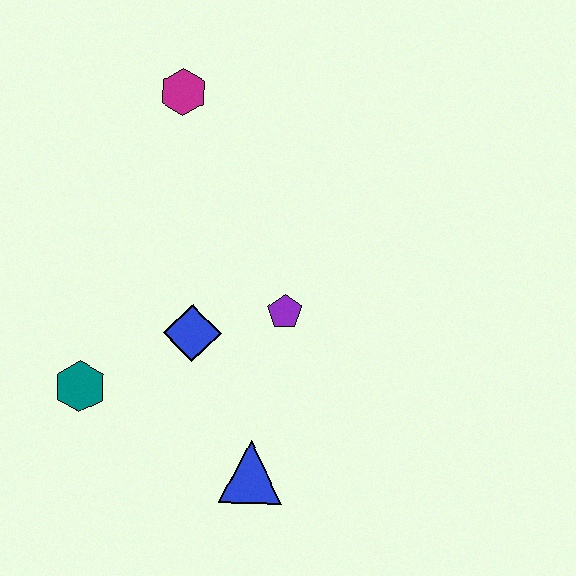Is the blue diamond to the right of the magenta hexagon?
Yes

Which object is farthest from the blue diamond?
The magenta hexagon is farthest from the blue diamond.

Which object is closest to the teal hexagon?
The blue diamond is closest to the teal hexagon.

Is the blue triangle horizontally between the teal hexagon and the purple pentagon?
Yes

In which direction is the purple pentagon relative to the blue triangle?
The purple pentagon is above the blue triangle.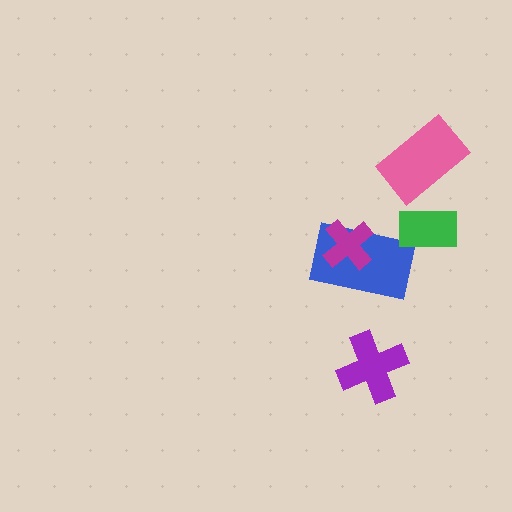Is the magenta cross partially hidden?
No, no other shape covers it.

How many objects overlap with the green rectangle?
0 objects overlap with the green rectangle.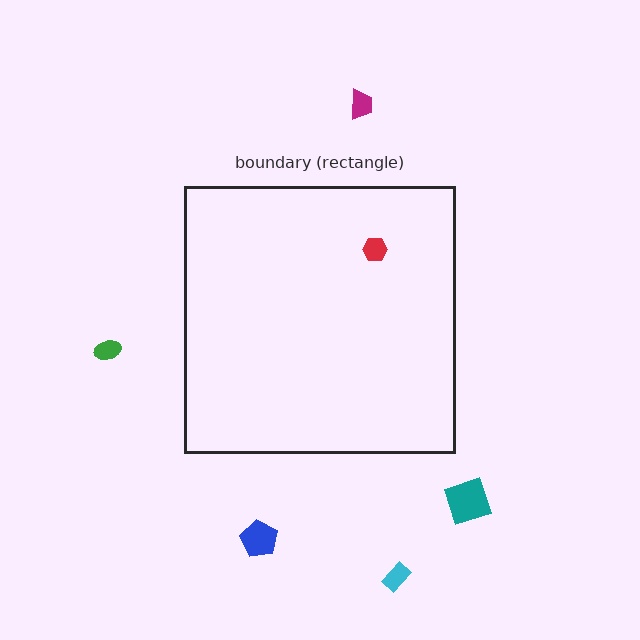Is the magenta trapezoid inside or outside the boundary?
Outside.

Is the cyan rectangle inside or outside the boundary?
Outside.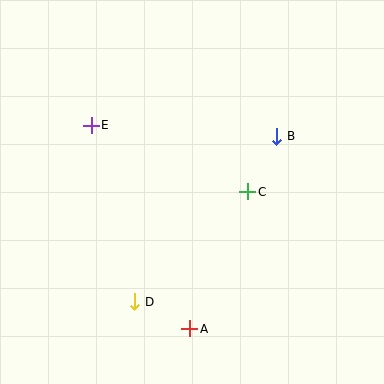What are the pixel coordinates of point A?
Point A is at (190, 329).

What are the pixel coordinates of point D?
Point D is at (135, 302).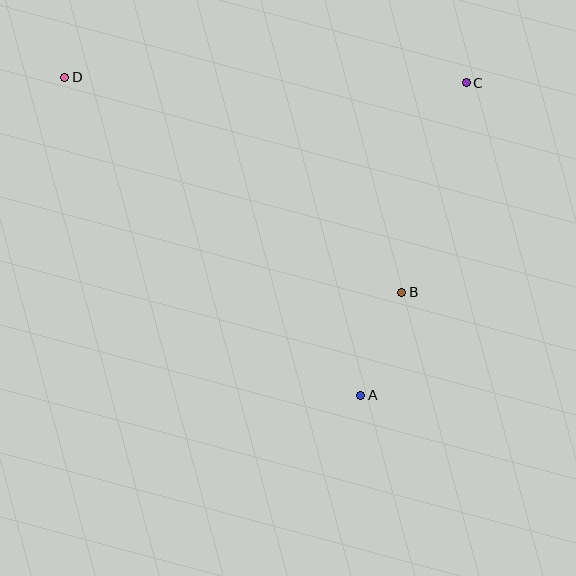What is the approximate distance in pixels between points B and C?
The distance between B and C is approximately 219 pixels.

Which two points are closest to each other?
Points A and B are closest to each other.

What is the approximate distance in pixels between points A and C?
The distance between A and C is approximately 329 pixels.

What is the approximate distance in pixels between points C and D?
The distance between C and D is approximately 402 pixels.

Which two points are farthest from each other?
Points A and D are farthest from each other.